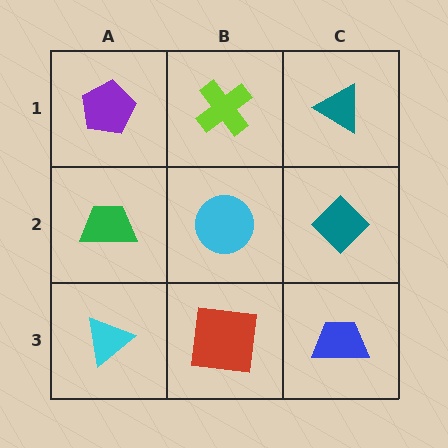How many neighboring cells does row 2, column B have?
4.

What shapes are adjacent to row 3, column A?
A green trapezoid (row 2, column A), a red square (row 3, column B).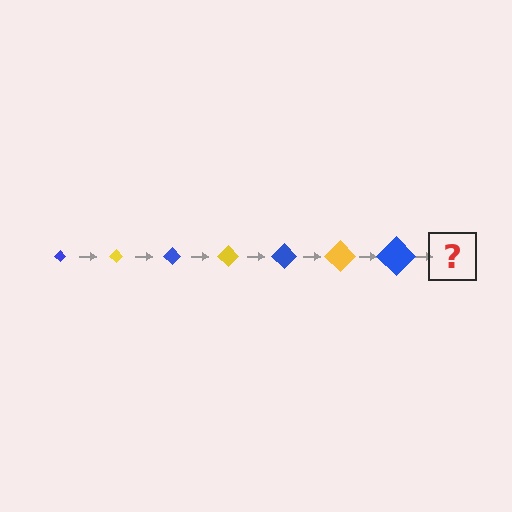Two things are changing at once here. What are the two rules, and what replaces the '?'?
The two rules are that the diamond grows larger each step and the color cycles through blue and yellow. The '?' should be a yellow diamond, larger than the previous one.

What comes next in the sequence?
The next element should be a yellow diamond, larger than the previous one.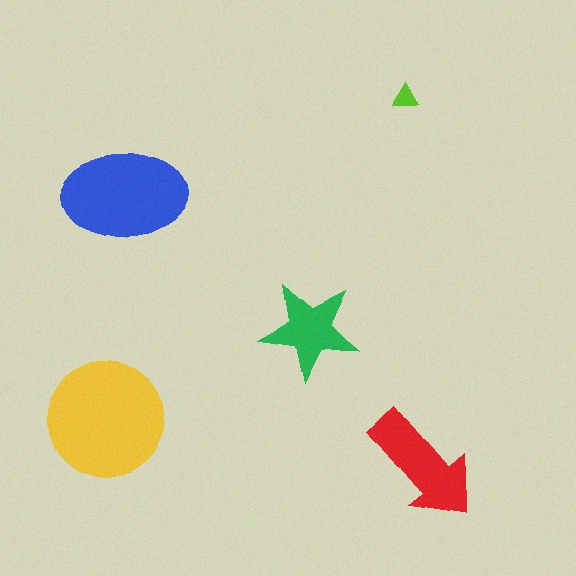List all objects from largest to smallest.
The yellow circle, the blue ellipse, the red arrow, the green star, the lime triangle.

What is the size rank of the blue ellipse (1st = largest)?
2nd.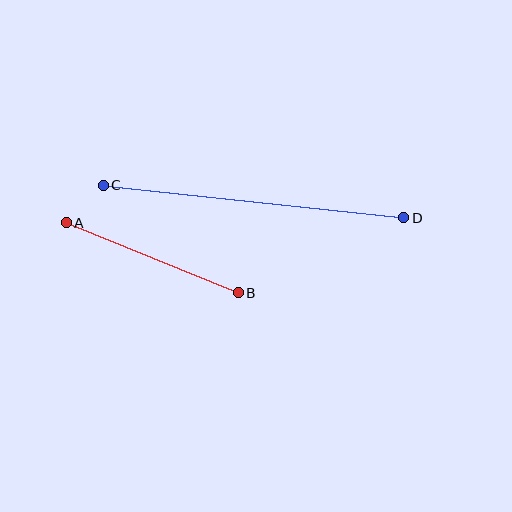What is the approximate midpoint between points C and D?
The midpoint is at approximately (253, 202) pixels.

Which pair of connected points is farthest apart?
Points C and D are farthest apart.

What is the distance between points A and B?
The distance is approximately 186 pixels.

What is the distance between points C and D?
The distance is approximately 302 pixels.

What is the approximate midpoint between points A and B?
The midpoint is at approximately (152, 258) pixels.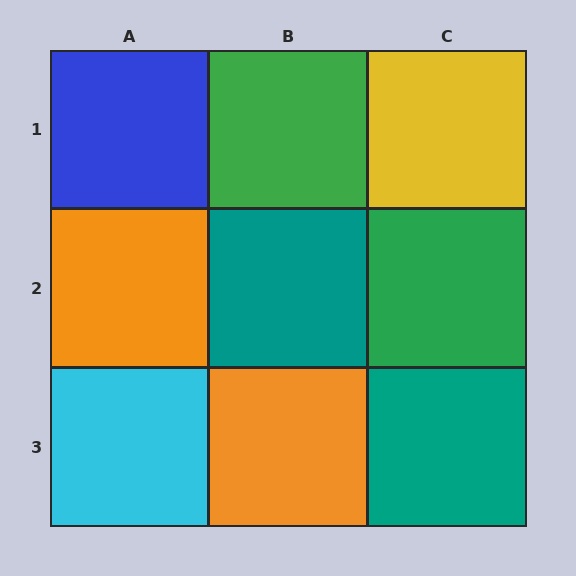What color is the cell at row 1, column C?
Yellow.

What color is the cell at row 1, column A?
Blue.